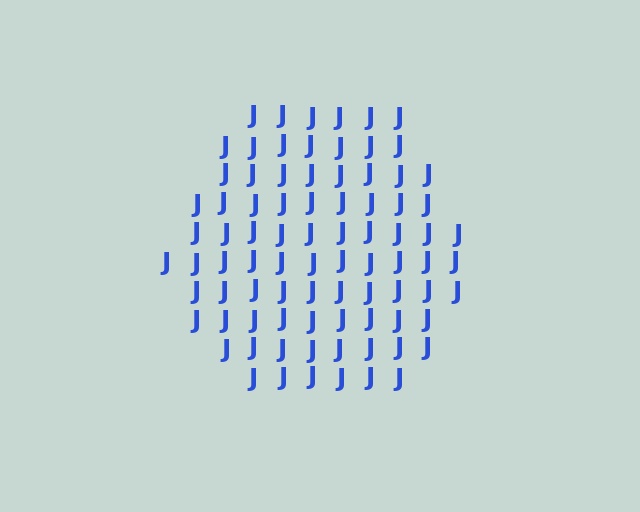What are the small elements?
The small elements are letter J's.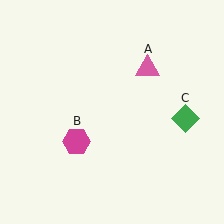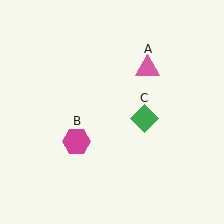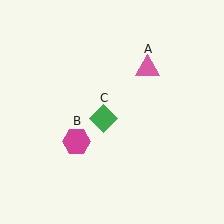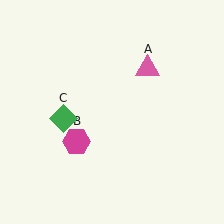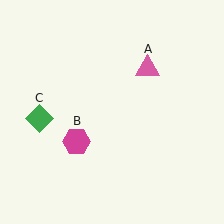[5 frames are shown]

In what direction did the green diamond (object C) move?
The green diamond (object C) moved left.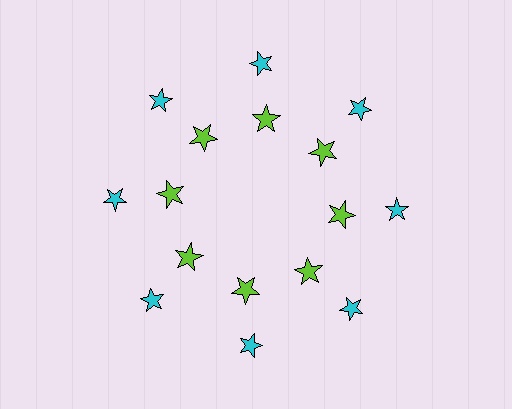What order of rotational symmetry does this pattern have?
This pattern has 8-fold rotational symmetry.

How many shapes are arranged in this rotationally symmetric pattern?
There are 16 shapes, arranged in 8 groups of 2.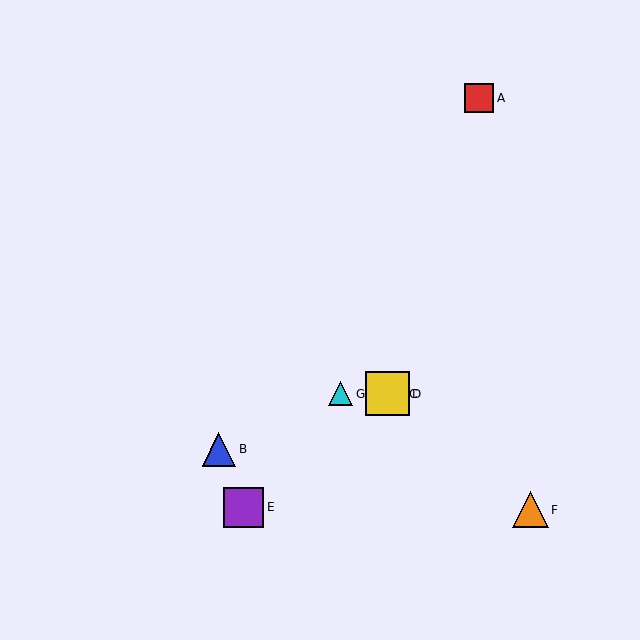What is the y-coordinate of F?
Object F is at y≈510.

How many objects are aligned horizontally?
3 objects (C, D, G) are aligned horizontally.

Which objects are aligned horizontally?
Objects C, D, G are aligned horizontally.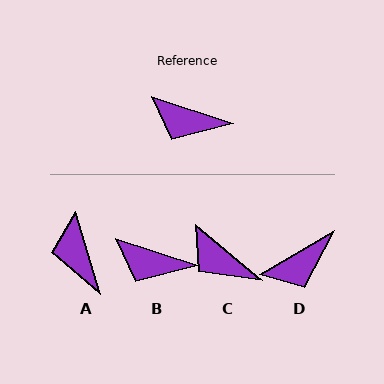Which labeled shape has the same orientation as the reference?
B.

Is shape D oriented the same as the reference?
No, it is off by about 49 degrees.